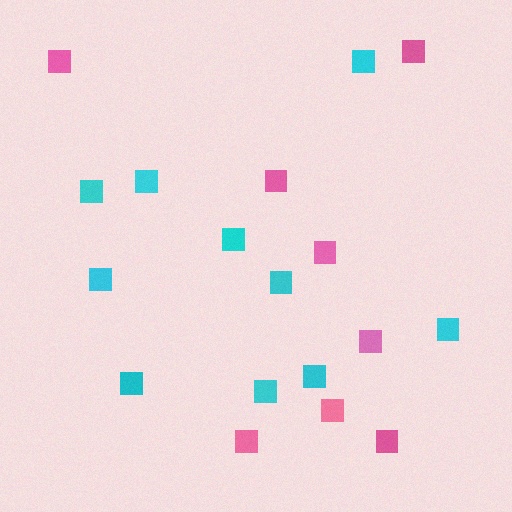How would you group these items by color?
There are 2 groups: one group of pink squares (8) and one group of cyan squares (10).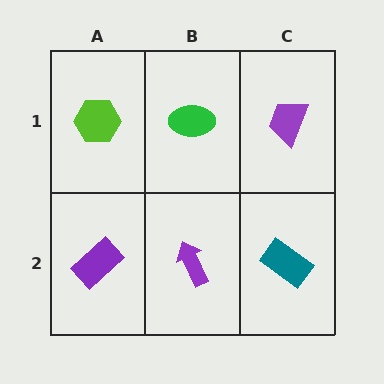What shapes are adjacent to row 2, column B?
A green ellipse (row 1, column B), a purple rectangle (row 2, column A), a teal rectangle (row 2, column C).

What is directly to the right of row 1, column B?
A purple trapezoid.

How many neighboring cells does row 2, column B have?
3.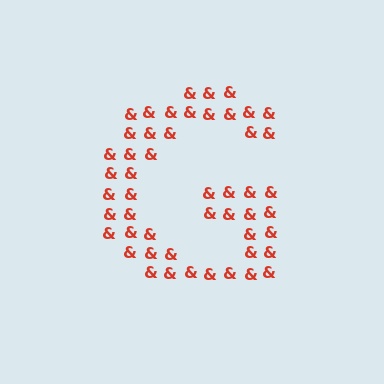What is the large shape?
The large shape is the letter G.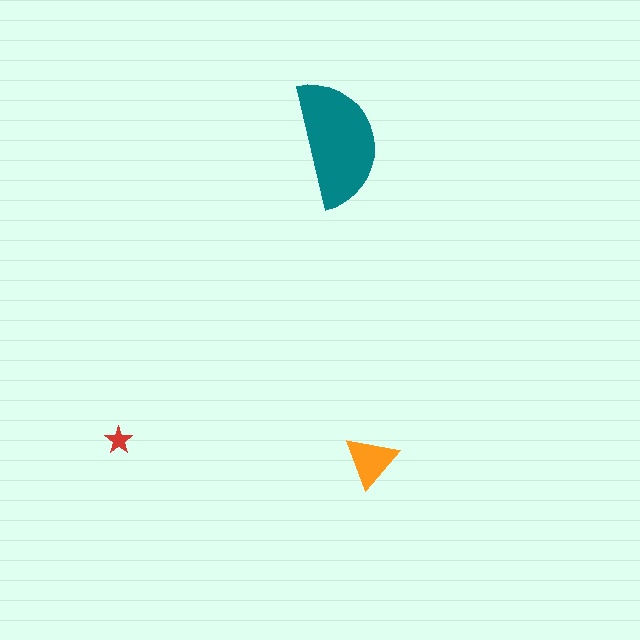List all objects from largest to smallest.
The teal semicircle, the orange triangle, the red star.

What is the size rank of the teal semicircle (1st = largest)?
1st.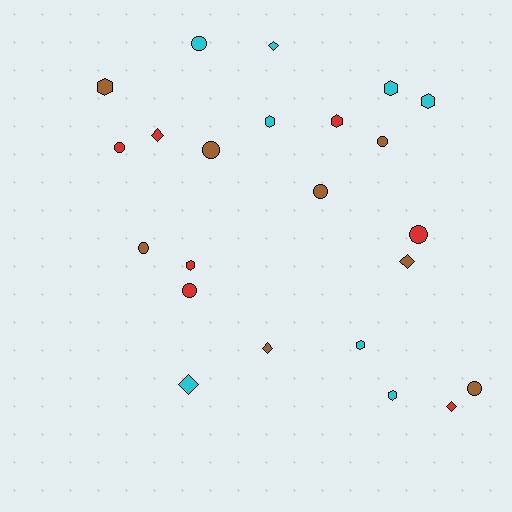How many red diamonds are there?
There are 2 red diamonds.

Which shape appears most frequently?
Circle, with 9 objects.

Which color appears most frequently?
Cyan, with 8 objects.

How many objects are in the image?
There are 23 objects.